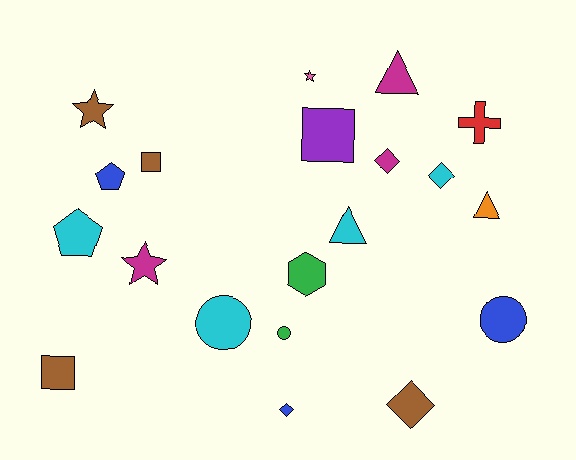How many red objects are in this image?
There is 1 red object.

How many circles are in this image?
There are 3 circles.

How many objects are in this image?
There are 20 objects.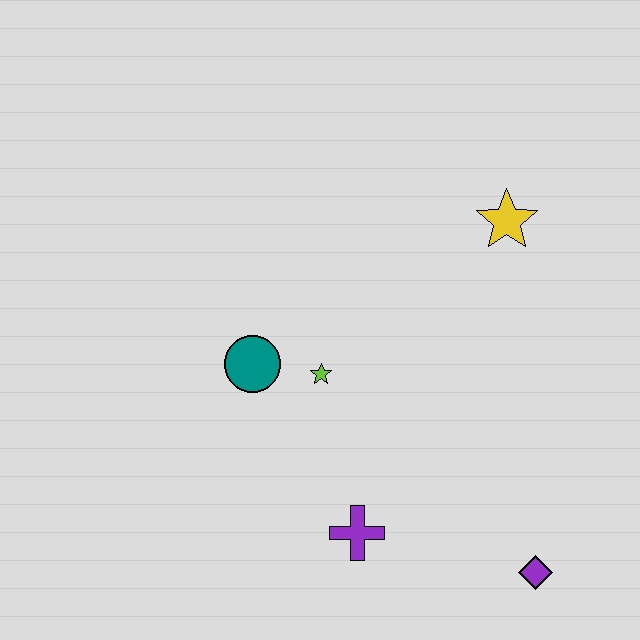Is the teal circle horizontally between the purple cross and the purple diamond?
No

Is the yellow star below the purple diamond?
No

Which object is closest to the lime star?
The teal circle is closest to the lime star.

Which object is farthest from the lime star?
The purple diamond is farthest from the lime star.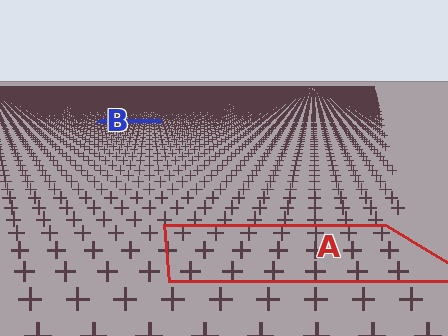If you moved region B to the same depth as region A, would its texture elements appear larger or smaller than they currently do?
They would appear larger. At a closer depth, the same texture elements are projected at a bigger on-screen size.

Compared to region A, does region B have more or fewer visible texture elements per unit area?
Region B has more texture elements per unit area — they are packed more densely because it is farther away.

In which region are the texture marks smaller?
The texture marks are smaller in region B, because it is farther away.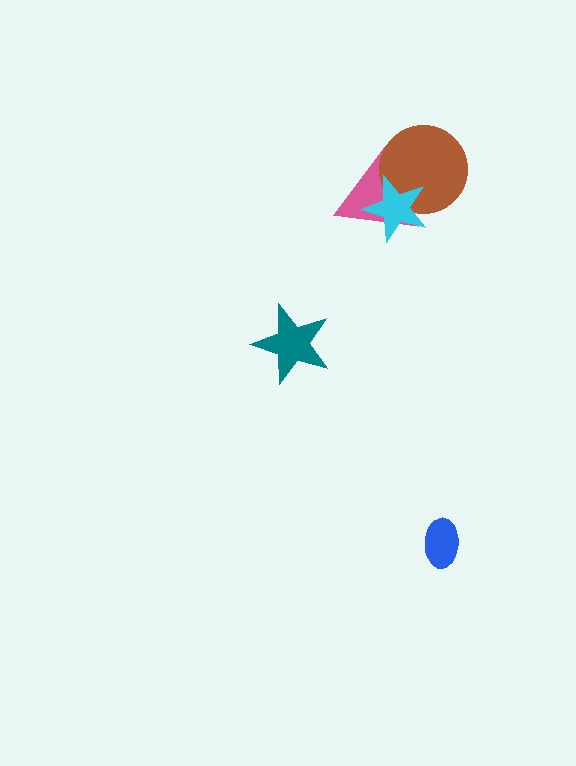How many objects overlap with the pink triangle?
2 objects overlap with the pink triangle.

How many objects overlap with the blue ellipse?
0 objects overlap with the blue ellipse.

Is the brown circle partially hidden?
Yes, it is partially covered by another shape.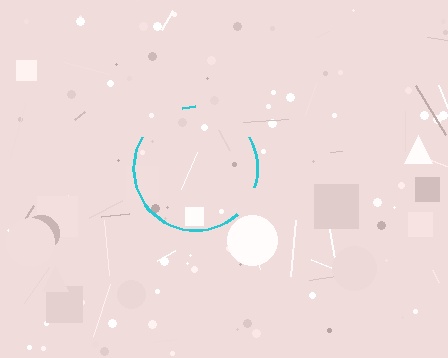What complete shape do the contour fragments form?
The contour fragments form a circle.